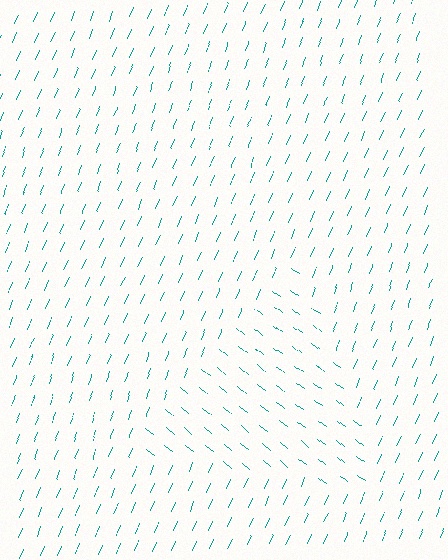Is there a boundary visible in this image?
Yes, there is a texture boundary formed by a change in line orientation.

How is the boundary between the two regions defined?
The boundary is defined purely by a change in line orientation (approximately 74 degrees difference). All lines are the same color and thickness.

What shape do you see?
I see a triangle.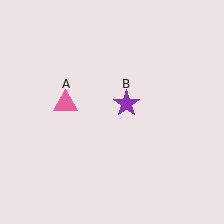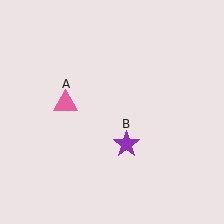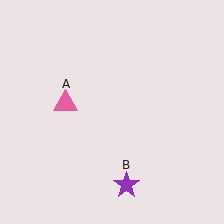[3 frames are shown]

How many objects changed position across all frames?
1 object changed position: purple star (object B).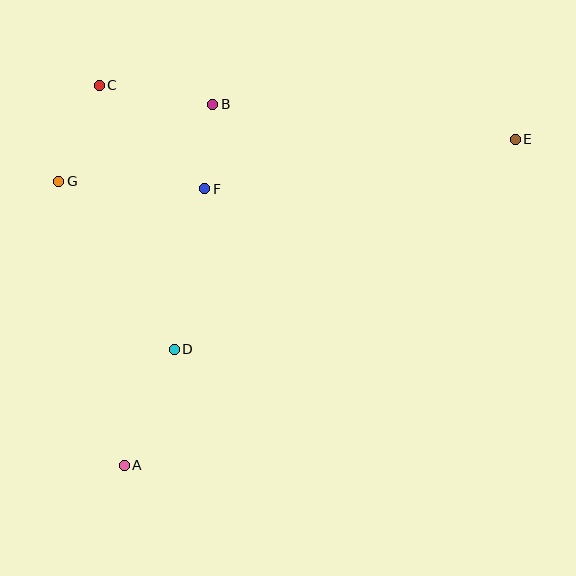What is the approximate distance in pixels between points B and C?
The distance between B and C is approximately 115 pixels.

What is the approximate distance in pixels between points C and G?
The distance between C and G is approximately 104 pixels.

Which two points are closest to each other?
Points B and F are closest to each other.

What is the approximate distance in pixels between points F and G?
The distance between F and G is approximately 146 pixels.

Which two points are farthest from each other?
Points A and E are farthest from each other.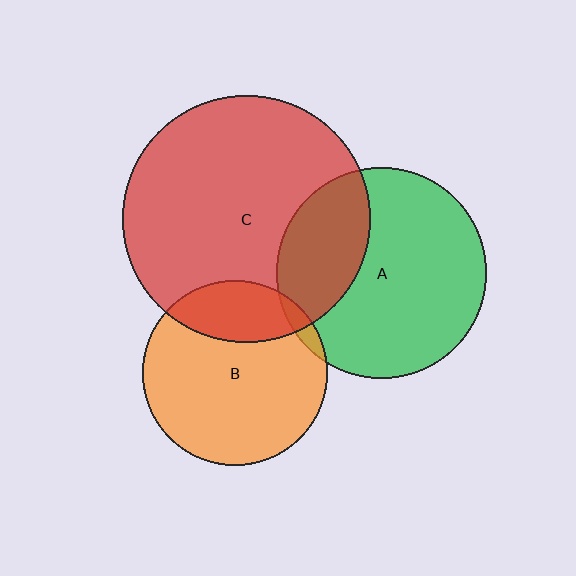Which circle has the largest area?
Circle C (red).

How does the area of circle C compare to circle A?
Approximately 1.4 times.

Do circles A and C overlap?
Yes.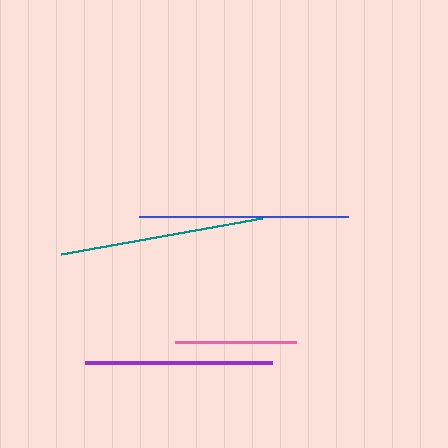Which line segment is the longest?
The blue line is the longest at approximately 210 pixels.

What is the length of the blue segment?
The blue segment is approximately 210 pixels long.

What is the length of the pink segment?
The pink segment is approximately 121 pixels long.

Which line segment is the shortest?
The pink line is the shortest at approximately 121 pixels.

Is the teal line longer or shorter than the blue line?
The blue line is longer than the teal line.